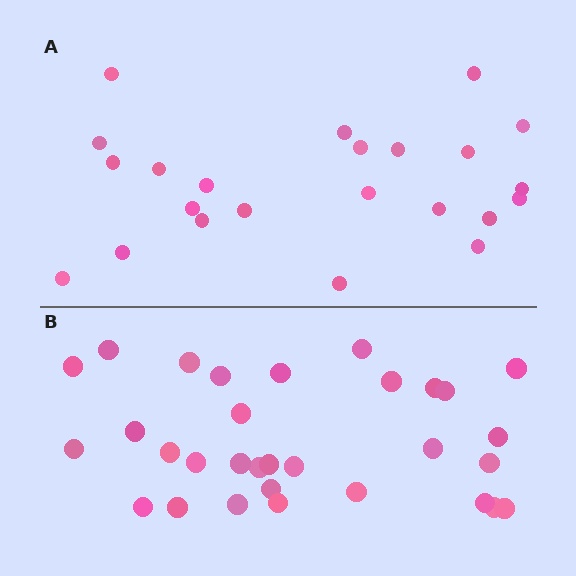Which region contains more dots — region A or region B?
Region B (the bottom region) has more dots.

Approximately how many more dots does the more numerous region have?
Region B has roughly 8 or so more dots than region A.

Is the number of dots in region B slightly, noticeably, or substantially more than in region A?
Region B has noticeably more, but not dramatically so. The ratio is roughly 1.3 to 1.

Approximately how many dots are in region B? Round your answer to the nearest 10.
About 30 dots. (The exact count is 31, which rounds to 30.)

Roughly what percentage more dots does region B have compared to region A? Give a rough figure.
About 35% more.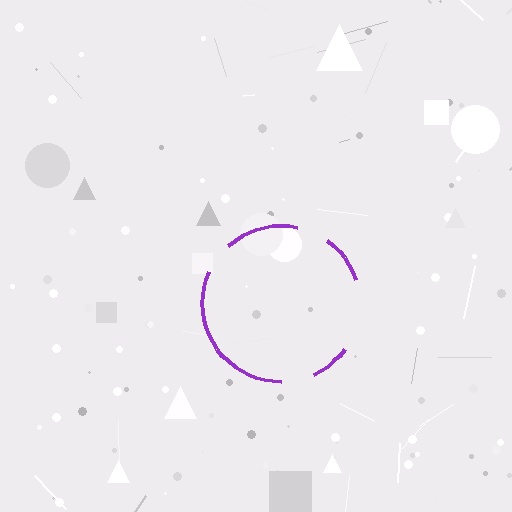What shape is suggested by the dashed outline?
The dashed outline suggests a circle.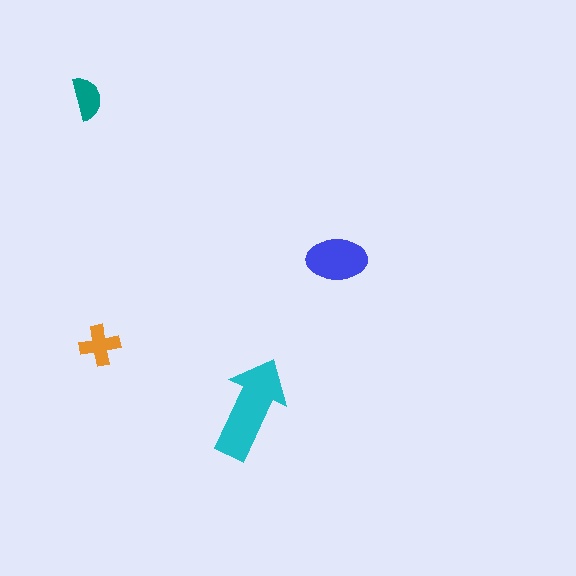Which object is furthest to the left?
The teal semicircle is leftmost.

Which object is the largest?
The cyan arrow.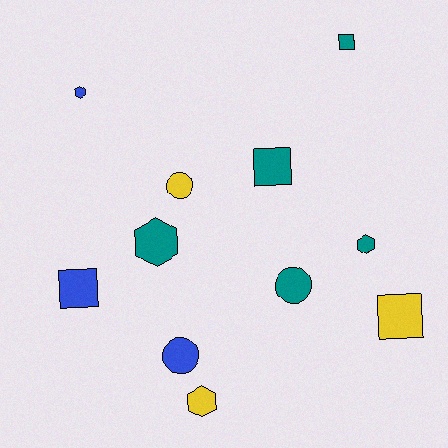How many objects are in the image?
There are 11 objects.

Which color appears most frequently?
Teal, with 5 objects.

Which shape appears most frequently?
Square, with 4 objects.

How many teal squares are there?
There are 2 teal squares.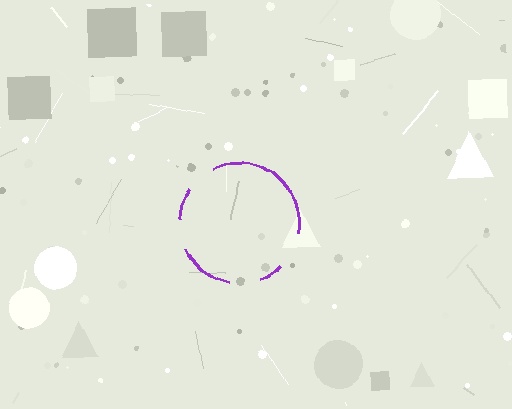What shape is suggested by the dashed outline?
The dashed outline suggests a circle.